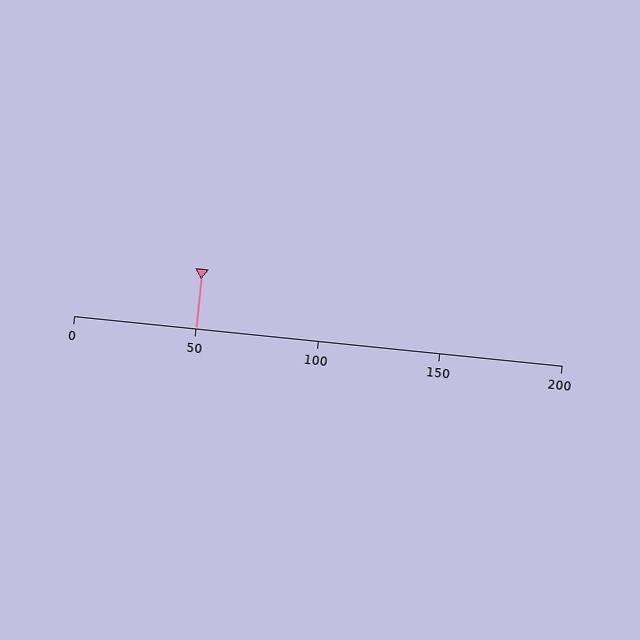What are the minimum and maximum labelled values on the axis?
The axis runs from 0 to 200.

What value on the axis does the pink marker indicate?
The marker indicates approximately 50.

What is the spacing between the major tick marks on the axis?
The major ticks are spaced 50 apart.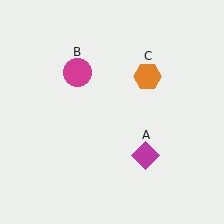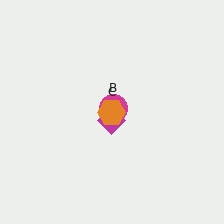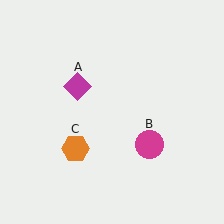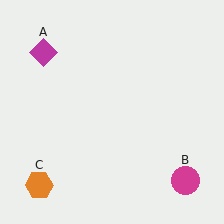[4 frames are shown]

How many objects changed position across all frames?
3 objects changed position: magenta diamond (object A), magenta circle (object B), orange hexagon (object C).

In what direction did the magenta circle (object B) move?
The magenta circle (object B) moved down and to the right.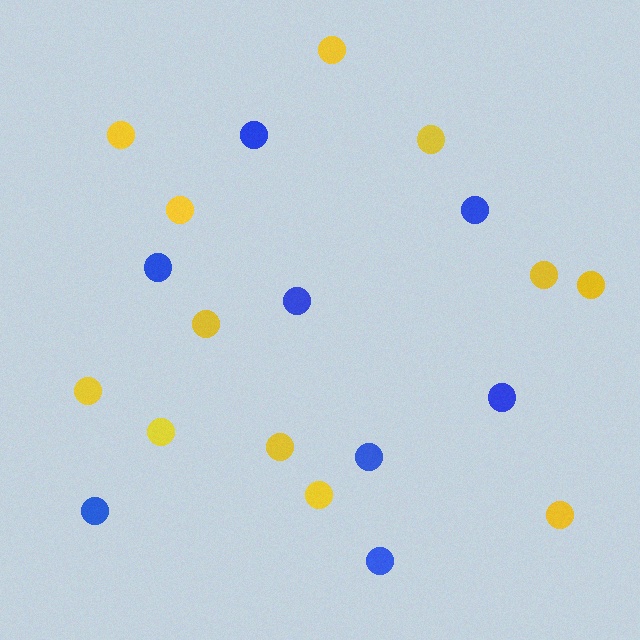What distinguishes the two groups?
There are 2 groups: one group of yellow circles (12) and one group of blue circles (8).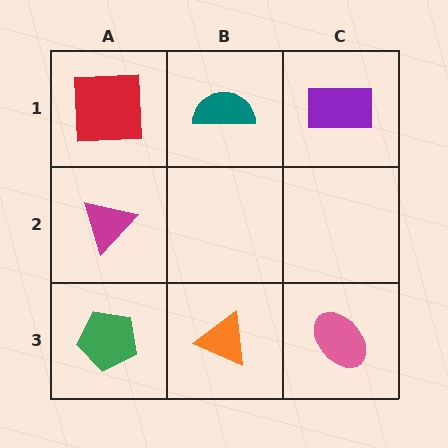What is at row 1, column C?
A purple rectangle.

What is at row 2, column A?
A magenta triangle.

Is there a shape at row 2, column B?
No, that cell is empty.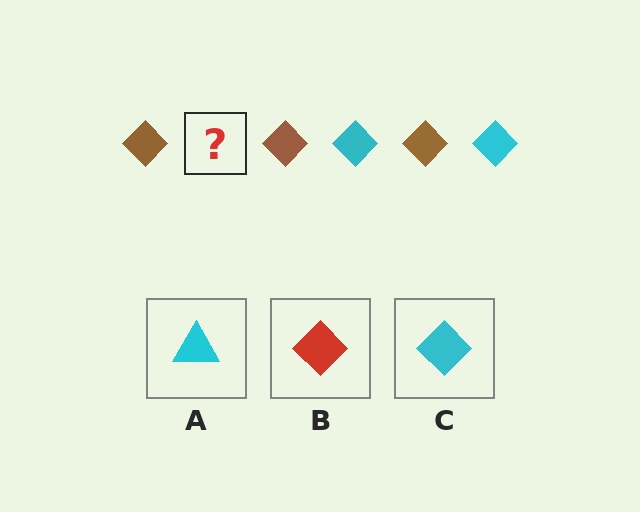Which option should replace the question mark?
Option C.